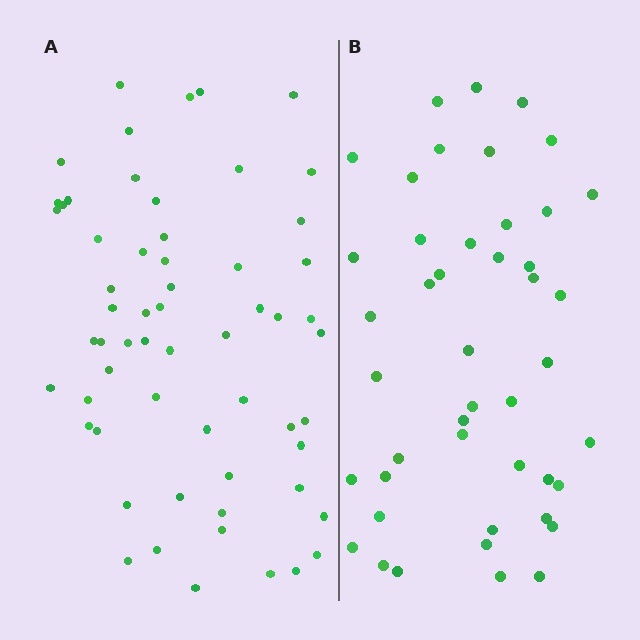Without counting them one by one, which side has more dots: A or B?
Region A (the left region) has more dots.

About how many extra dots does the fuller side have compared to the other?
Region A has approximately 15 more dots than region B.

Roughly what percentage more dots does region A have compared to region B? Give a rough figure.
About 35% more.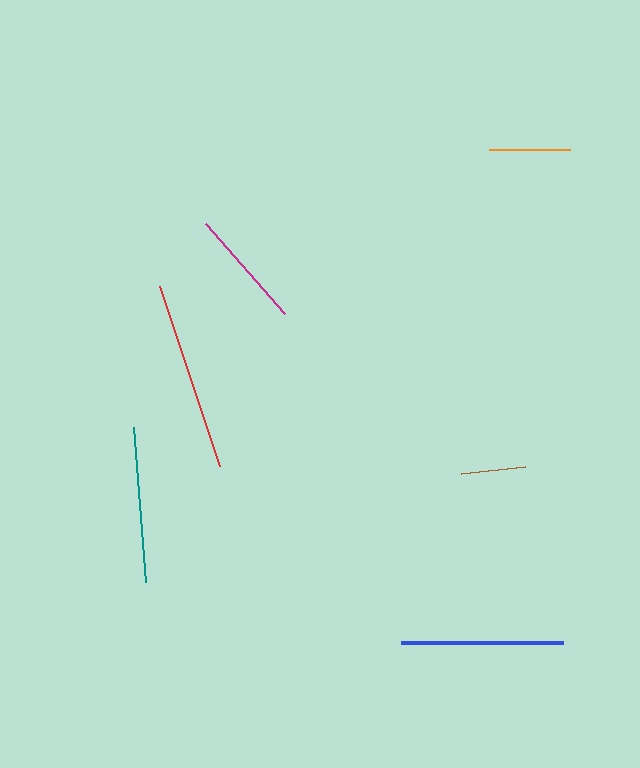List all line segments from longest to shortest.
From longest to shortest: red, blue, teal, magenta, orange, brown.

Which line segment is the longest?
The red line is the longest at approximately 190 pixels.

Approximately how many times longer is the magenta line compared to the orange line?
The magenta line is approximately 1.5 times the length of the orange line.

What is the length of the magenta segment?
The magenta segment is approximately 120 pixels long.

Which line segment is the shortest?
The brown line is the shortest at approximately 64 pixels.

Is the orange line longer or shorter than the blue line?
The blue line is longer than the orange line.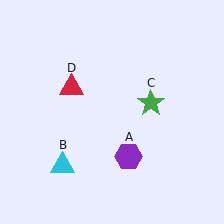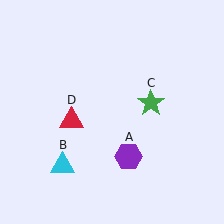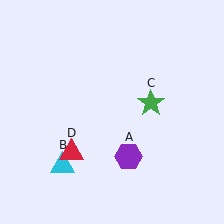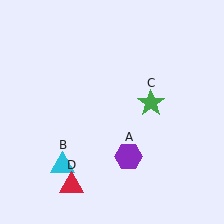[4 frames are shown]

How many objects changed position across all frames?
1 object changed position: red triangle (object D).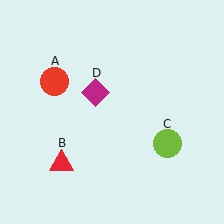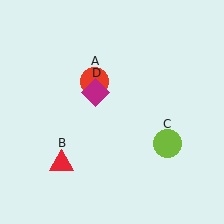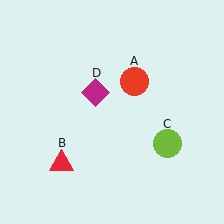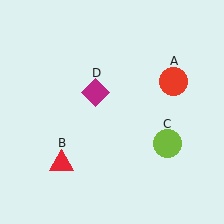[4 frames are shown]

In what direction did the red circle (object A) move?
The red circle (object A) moved right.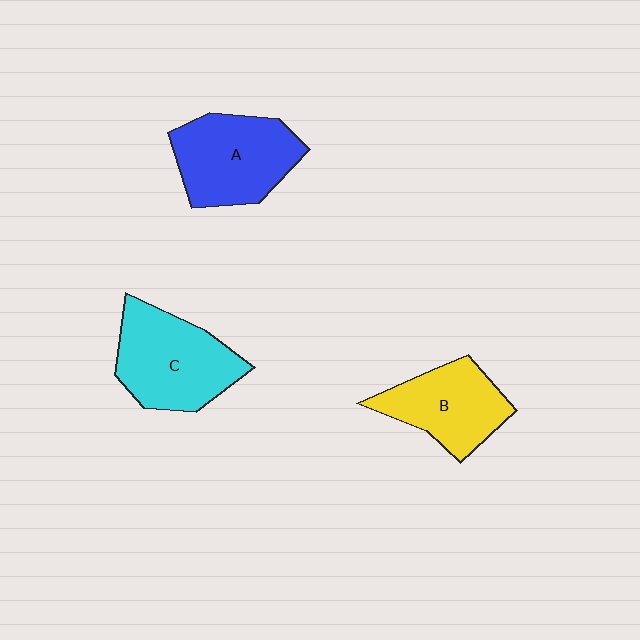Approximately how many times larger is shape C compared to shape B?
Approximately 1.2 times.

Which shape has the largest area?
Shape C (cyan).